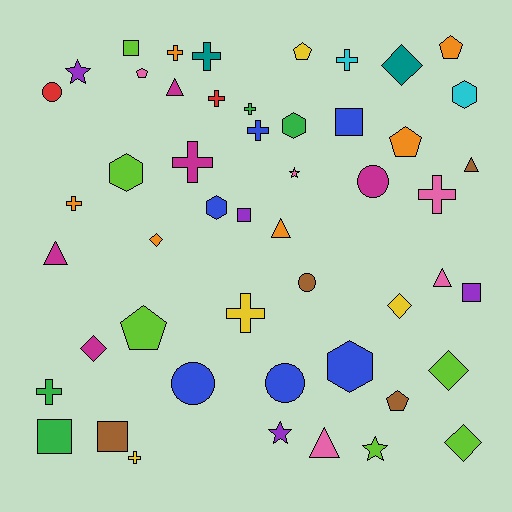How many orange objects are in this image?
There are 6 orange objects.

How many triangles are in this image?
There are 6 triangles.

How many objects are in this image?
There are 50 objects.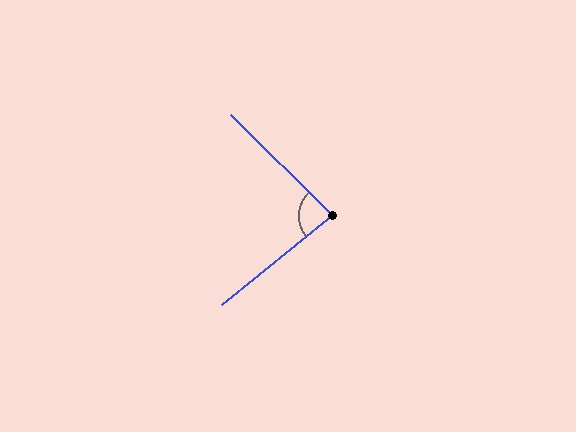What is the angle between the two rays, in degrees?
Approximately 84 degrees.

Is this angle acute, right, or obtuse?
It is acute.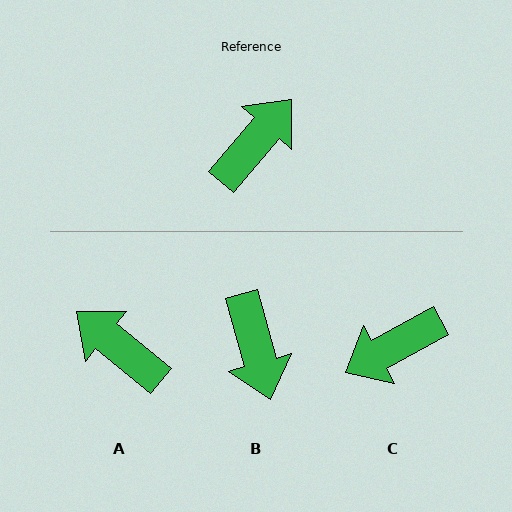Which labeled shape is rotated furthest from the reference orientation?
C, about 159 degrees away.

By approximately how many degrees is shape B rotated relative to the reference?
Approximately 124 degrees clockwise.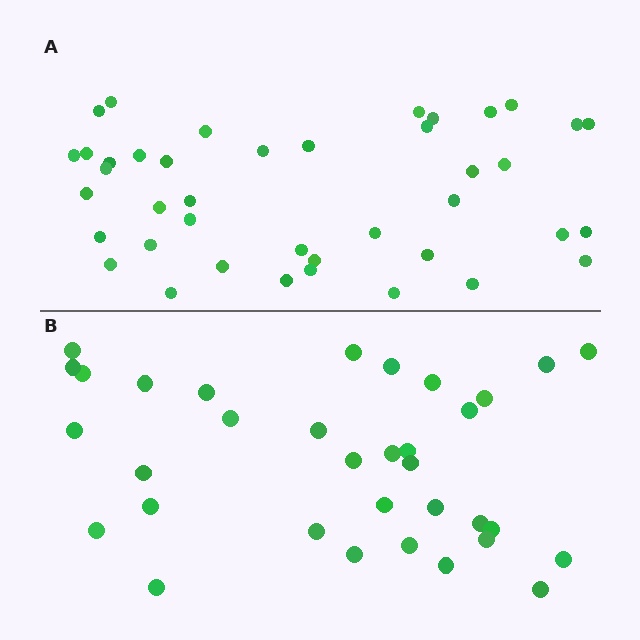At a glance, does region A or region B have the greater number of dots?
Region A (the top region) has more dots.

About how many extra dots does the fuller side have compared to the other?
Region A has roughly 8 or so more dots than region B.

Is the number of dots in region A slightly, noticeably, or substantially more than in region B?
Region A has only slightly more — the two regions are fairly close. The ratio is roughly 1.2 to 1.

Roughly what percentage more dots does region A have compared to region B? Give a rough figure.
About 20% more.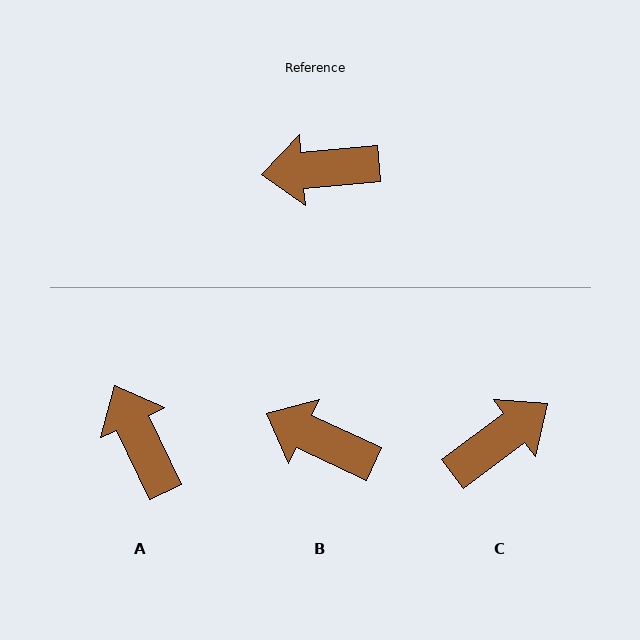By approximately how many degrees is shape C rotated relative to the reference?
Approximately 148 degrees clockwise.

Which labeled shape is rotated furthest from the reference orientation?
C, about 148 degrees away.